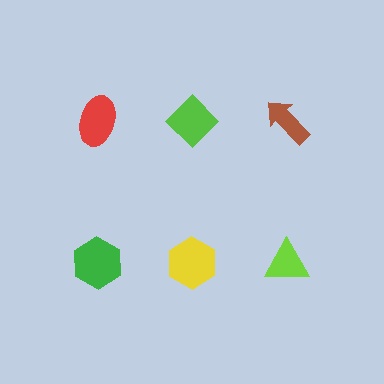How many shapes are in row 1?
3 shapes.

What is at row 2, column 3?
A lime triangle.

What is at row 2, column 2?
A yellow hexagon.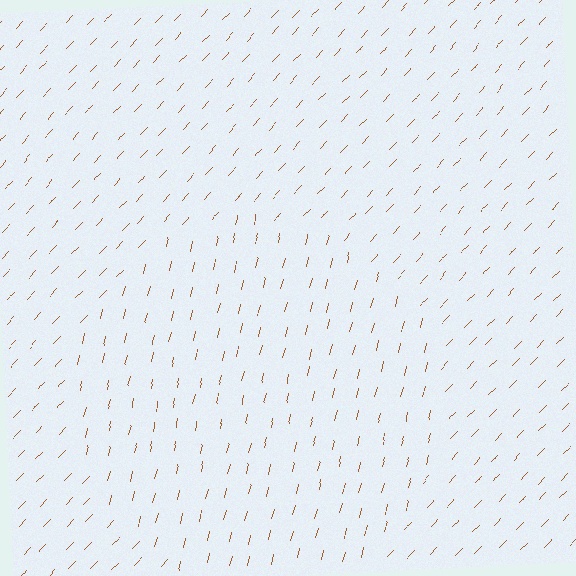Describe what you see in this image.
The image is filled with small brown line segments. A circle region in the image has lines oriented differently from the surrounding lines, creating a visible texture boundary.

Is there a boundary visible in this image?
Yes, there is a texture boundary formed by a change in line orientation.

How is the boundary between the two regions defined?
The boundary is defined purely by a change in line orientation (approximately 30 degrees difference). All lines are the same color and thickness.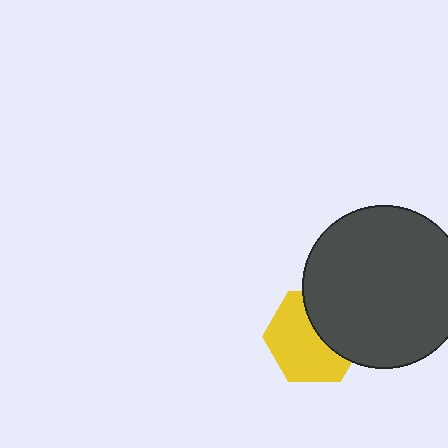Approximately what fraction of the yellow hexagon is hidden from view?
Roughly 39% of the yellow hexagon is hidden behind the dark gray circle.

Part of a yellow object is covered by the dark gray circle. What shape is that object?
It is a hexagon.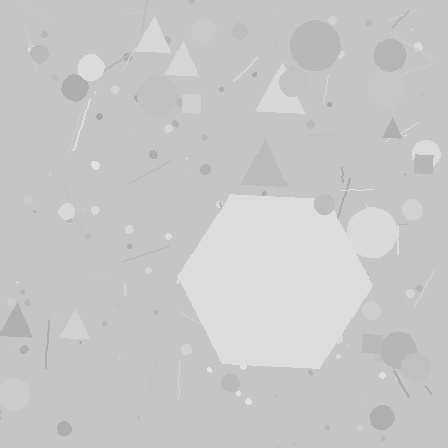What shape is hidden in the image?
A hexagon is hidden in the image.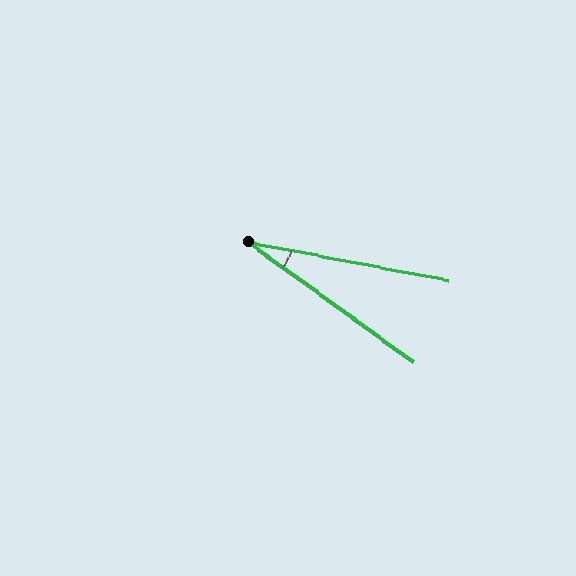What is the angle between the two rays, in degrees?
Approximately 25 degrees.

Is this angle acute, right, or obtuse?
It is acute.